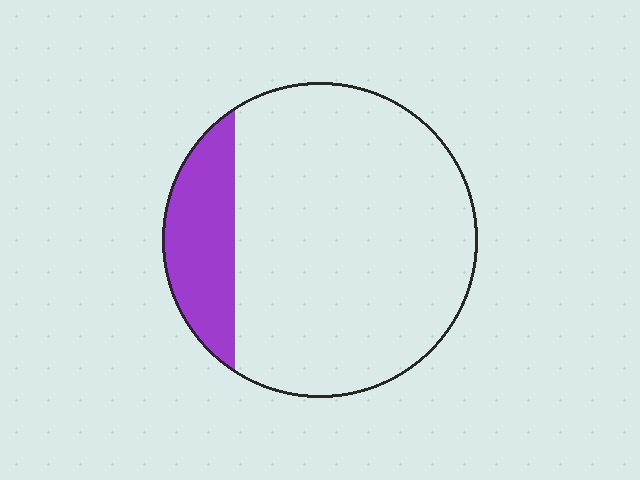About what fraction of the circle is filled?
About one sixth (1/6).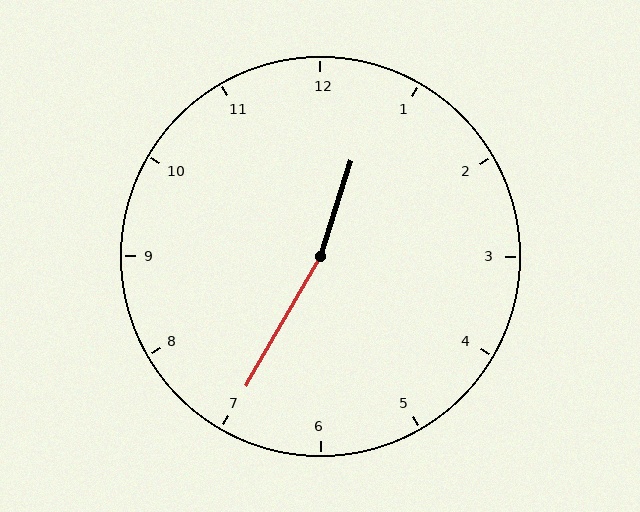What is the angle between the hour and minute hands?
Approximately 168 degrees.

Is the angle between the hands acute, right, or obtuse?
It is obtuse.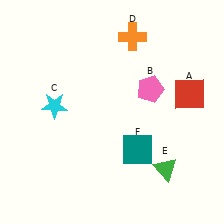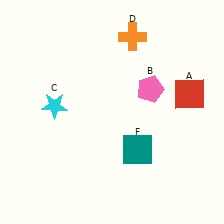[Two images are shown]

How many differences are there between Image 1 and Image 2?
There is 1 difference between the two images.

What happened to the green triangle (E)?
The green triangle (E) was removed in Image 2. It was in the bottom-right area of Image 1.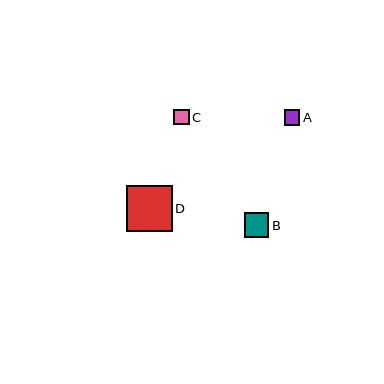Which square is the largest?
Square D is the largest with a size of approximately 46 pixels.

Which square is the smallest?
Square A is the smallest with a size of approximately 15 pixels.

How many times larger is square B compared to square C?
Square B is approximately 1.5 times the size of square C.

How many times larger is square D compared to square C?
Square D is approximately 2.9 times the size of square C.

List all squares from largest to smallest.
From largest to smallest: D, B, C, A.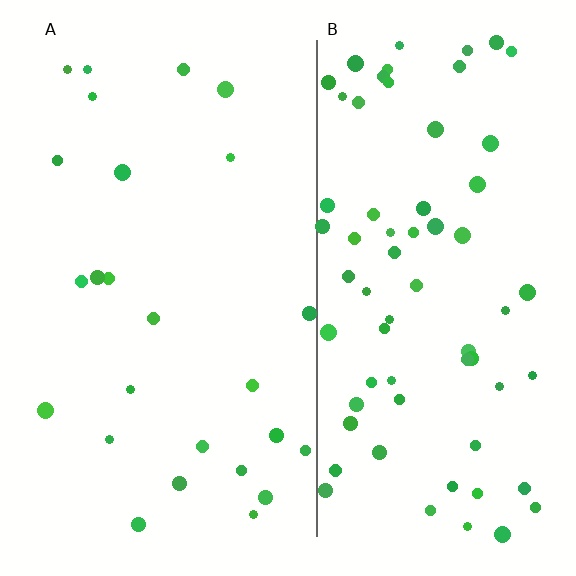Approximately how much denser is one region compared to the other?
Approximately 2.7× — region B over region A.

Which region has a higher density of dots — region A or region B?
B (the right).